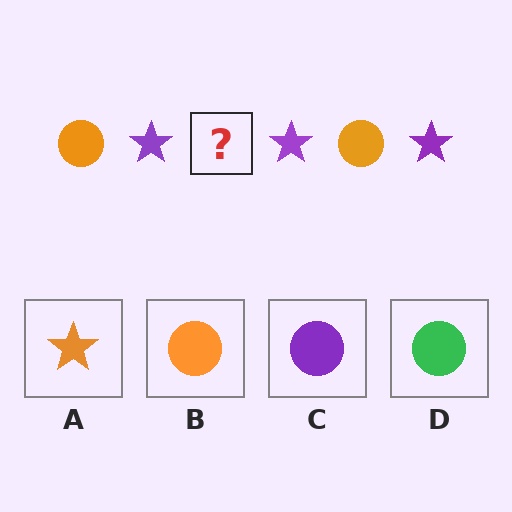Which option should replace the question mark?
Option B.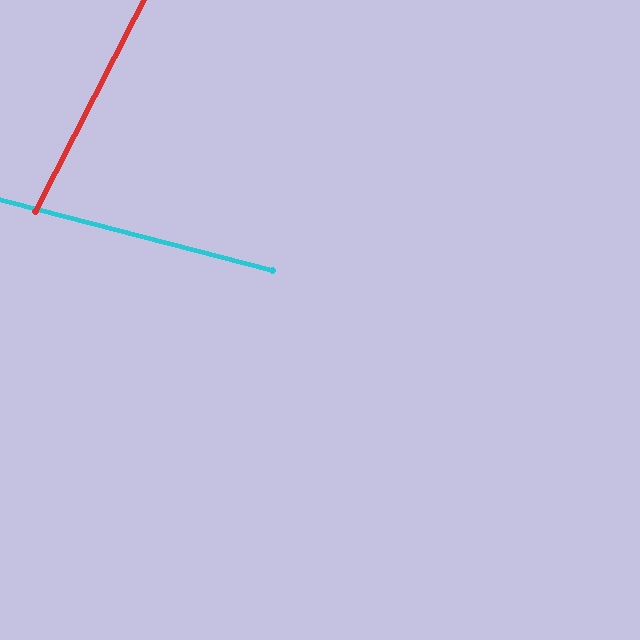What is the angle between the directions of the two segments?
Approximately 77 degrees.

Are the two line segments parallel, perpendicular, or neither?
Neither parallel nor perpendicular — they differ by about 77°.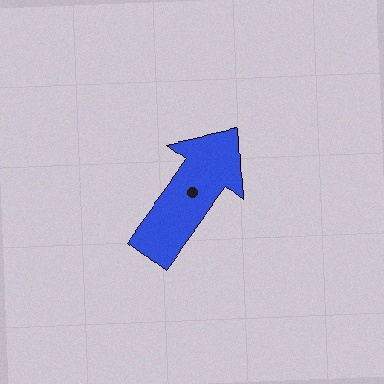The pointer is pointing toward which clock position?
Roughly 1 o'clock.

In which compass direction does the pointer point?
Northeast.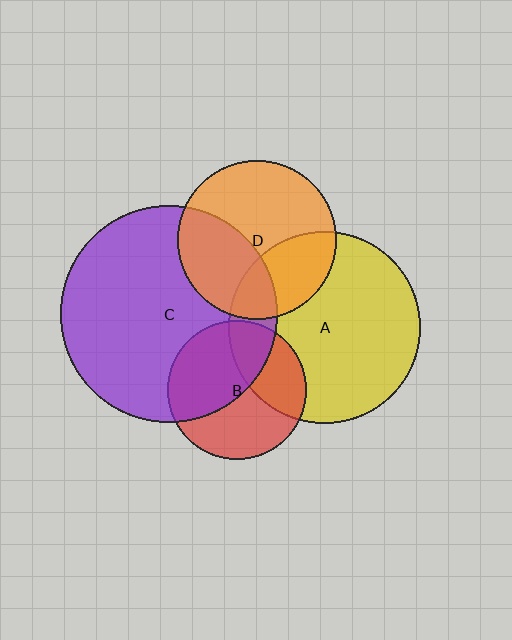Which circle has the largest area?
Circle C (purple).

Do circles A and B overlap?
Yes.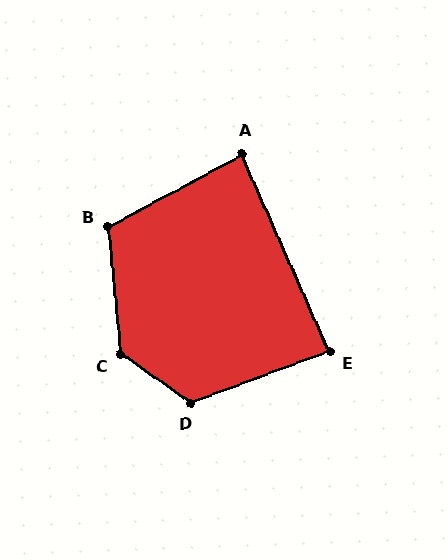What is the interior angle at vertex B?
Approximately 113 degrees (obtuse).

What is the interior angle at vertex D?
Approximately 125 degrees (obtuse).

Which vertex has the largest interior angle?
C, at approximately 130 degrees.